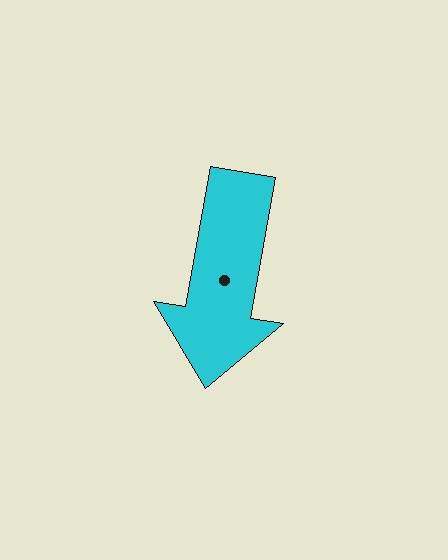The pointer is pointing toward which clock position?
Roughly 6 o'clock.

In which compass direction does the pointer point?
South.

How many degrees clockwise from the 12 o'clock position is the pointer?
Approximately 190 degrees.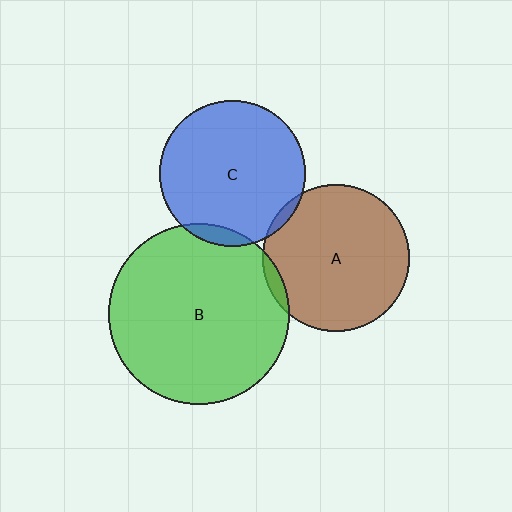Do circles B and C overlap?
Yes.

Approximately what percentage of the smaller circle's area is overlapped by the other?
Approximately 5%.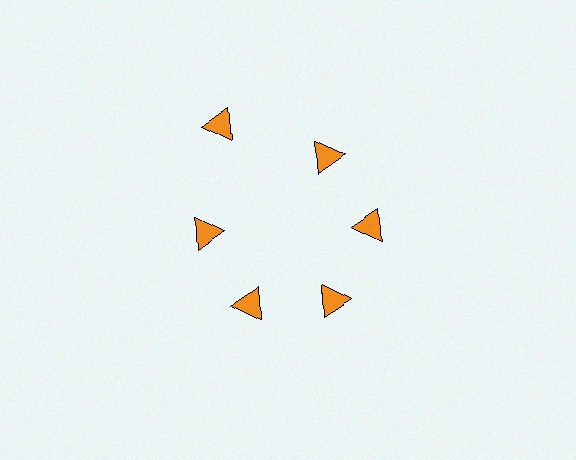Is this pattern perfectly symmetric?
No. The 6 orange triangles are arranged in a ring, but one element near the 11 o'clock position is pushed outward from the center, breaking the 6-fold rotational symmetry.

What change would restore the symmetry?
The symmetry would be restored by moving it inward, back onto the ring so that all 6 triangles sit at equal angles and equal distance from the center.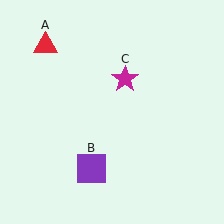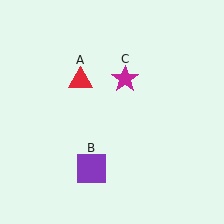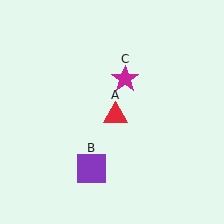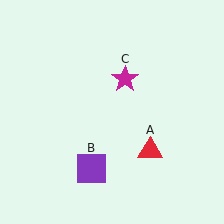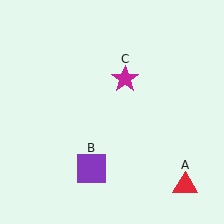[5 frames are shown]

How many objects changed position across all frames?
1 object changed position: red triangle (object A).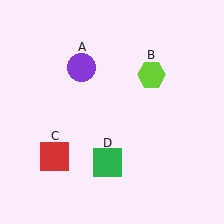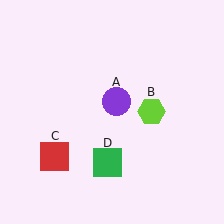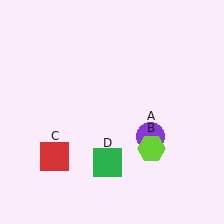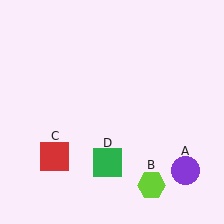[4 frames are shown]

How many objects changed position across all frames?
2 objects changed position: purple circle (object A), lime hexagon (object B).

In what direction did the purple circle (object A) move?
The purple circle (object A) moved down and to the right.